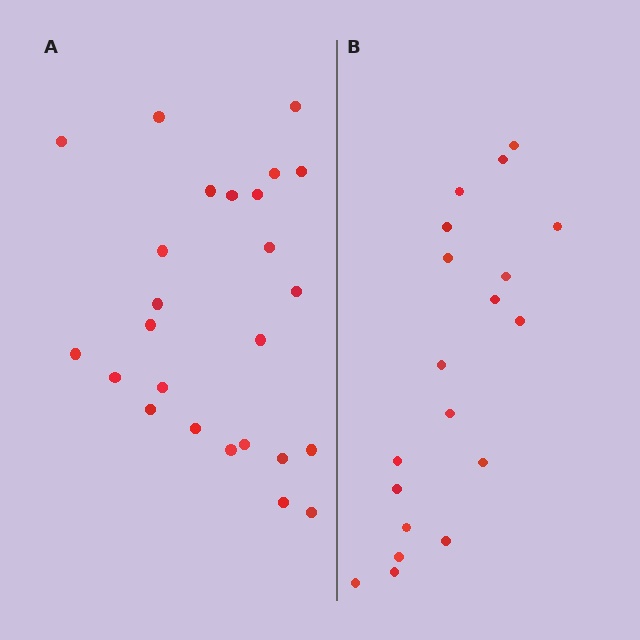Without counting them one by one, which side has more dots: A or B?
Region A (the left region) has more dots.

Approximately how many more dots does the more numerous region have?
Region A has about 6 more dots than region B.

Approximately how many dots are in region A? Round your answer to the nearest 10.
About 20 dots. (The exact count is 25, which rounds to 20.)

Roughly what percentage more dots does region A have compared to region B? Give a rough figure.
About 30% more.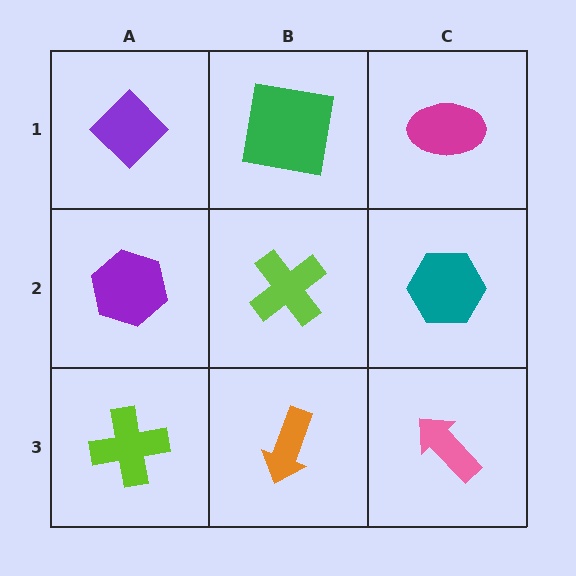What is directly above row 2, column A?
A purple diamond.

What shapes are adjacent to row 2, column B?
A green square (row 1, column B), an orange arrow (row 3, column B), a purple hexagon (row 2, column A), a teal hexagon (row 2, column C).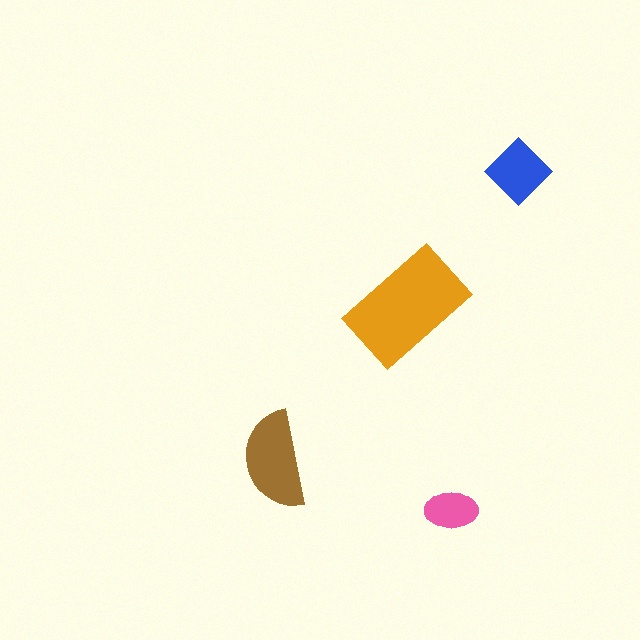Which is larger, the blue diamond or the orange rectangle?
The orange rectangle.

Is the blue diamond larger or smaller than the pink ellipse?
Larger.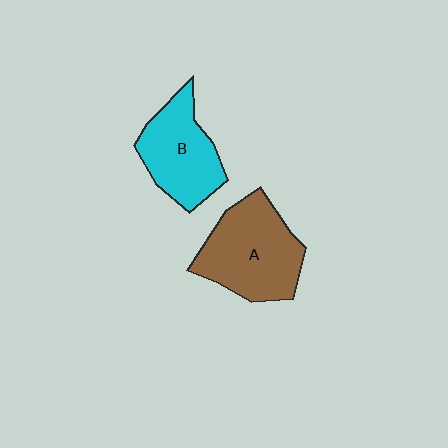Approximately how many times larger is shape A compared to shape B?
Approximately 1.3 times.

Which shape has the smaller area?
Shape B (cyan).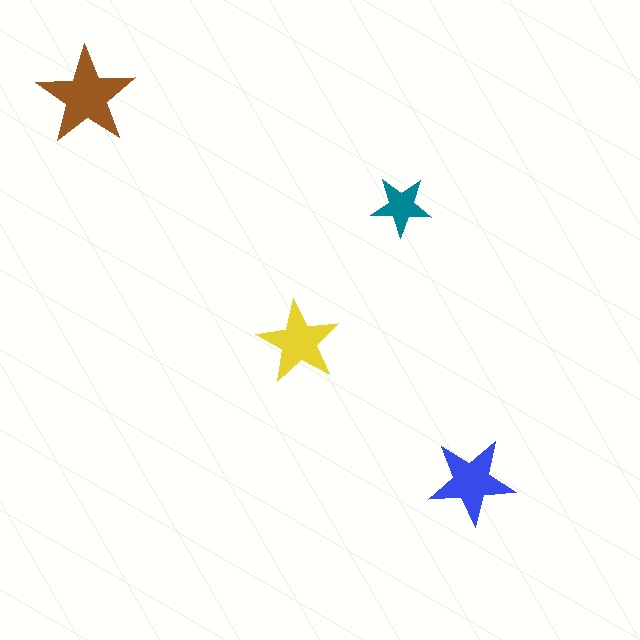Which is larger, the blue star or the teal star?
The blue one.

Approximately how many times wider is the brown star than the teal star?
About 1.5 times wider.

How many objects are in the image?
There are 4 objects in the image.